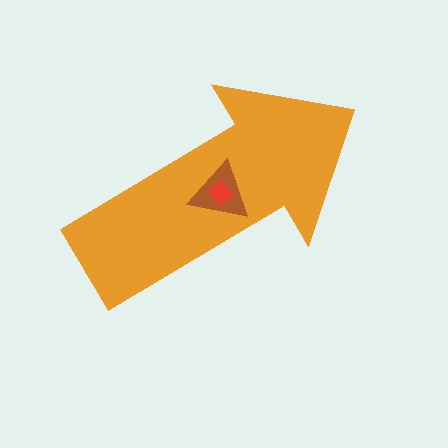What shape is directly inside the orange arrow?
The brown triangle.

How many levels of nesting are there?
3.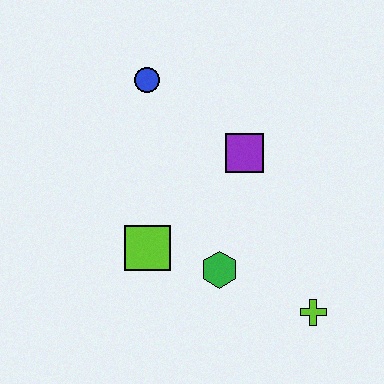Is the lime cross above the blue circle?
No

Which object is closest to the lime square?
The green hexagon is closest to the lime square.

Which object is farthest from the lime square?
The lime cross is farthest from the lime square.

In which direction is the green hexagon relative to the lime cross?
The green hexagon is to the left of the lime cross.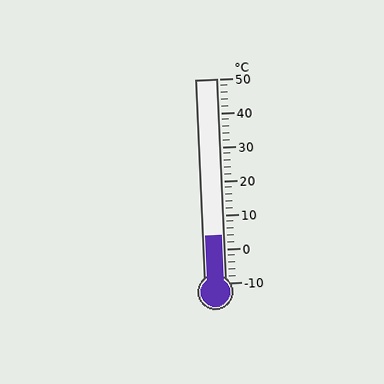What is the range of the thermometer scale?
The thermometer scale ranges from -10°C to 50°C.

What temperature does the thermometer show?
The thermometer shows approximately 4°C.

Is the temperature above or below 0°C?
The temperature is above 0°C.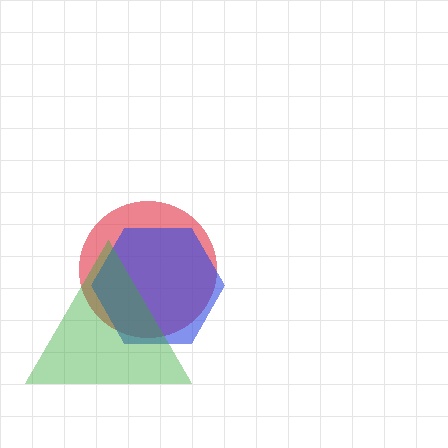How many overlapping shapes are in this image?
There are 3 overlapping shapes in the image.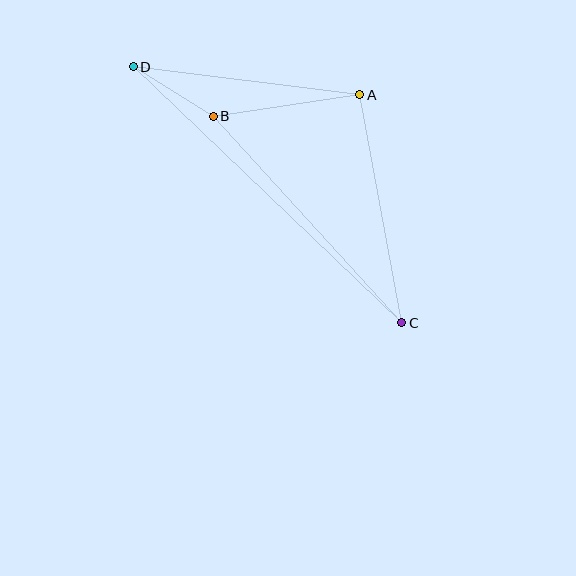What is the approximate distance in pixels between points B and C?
The distance between B and C is approximately 280 pixels.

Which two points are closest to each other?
Points B and D are closest to each other.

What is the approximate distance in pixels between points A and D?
The distance between A and D is approximately 228 pixels.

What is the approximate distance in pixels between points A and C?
The distance between A and C is approximately 232 pixels.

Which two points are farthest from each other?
Points C and D are farthest from each other.